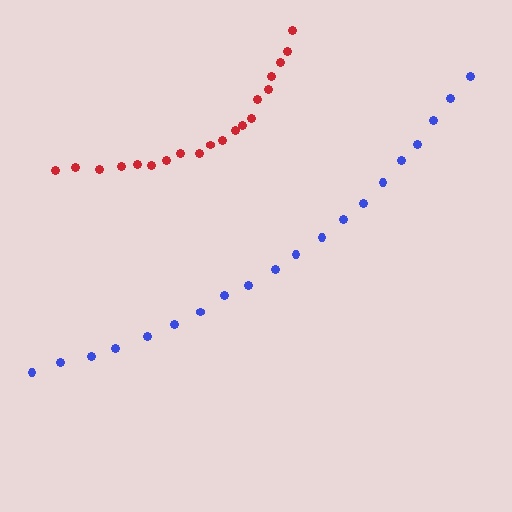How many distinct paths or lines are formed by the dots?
There are 2 distinct paths.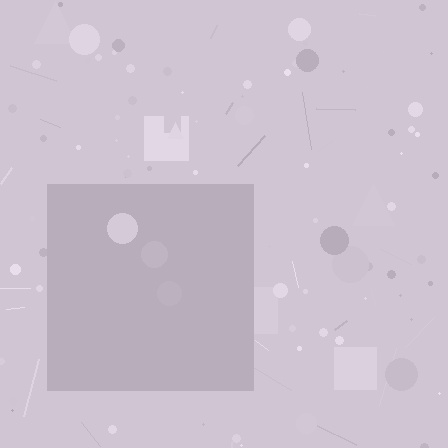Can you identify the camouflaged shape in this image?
The camouflaged shape is a square.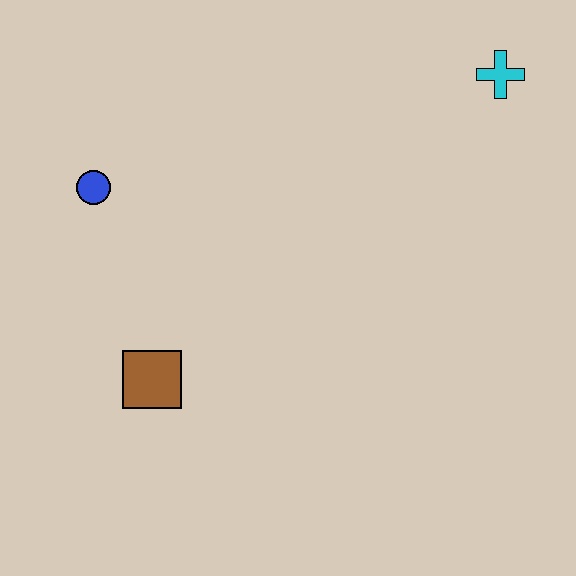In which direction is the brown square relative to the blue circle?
The brown square is below the blue circle.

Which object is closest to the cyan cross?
The blue circle is closest to the cyan cross.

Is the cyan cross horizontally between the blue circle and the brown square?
No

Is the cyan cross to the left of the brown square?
No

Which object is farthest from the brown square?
The cyan cross is farthest from the brown square.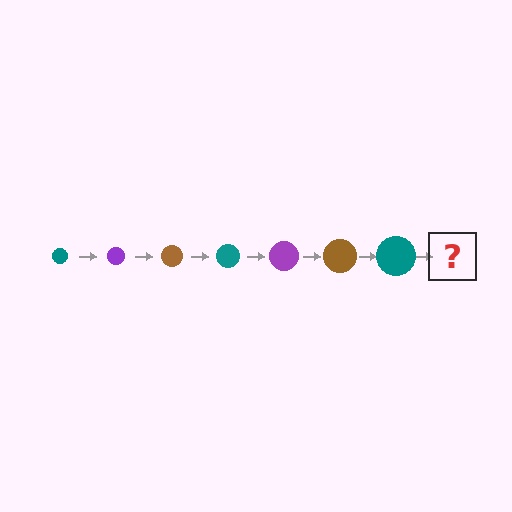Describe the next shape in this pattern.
It should be a purple circle, larger than the previous one.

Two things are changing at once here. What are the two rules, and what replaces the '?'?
The two rules are that the circle grows larger each step and the color cycles through teal, purple, and brown. The '?' should be a purple circle, larger than the previous one.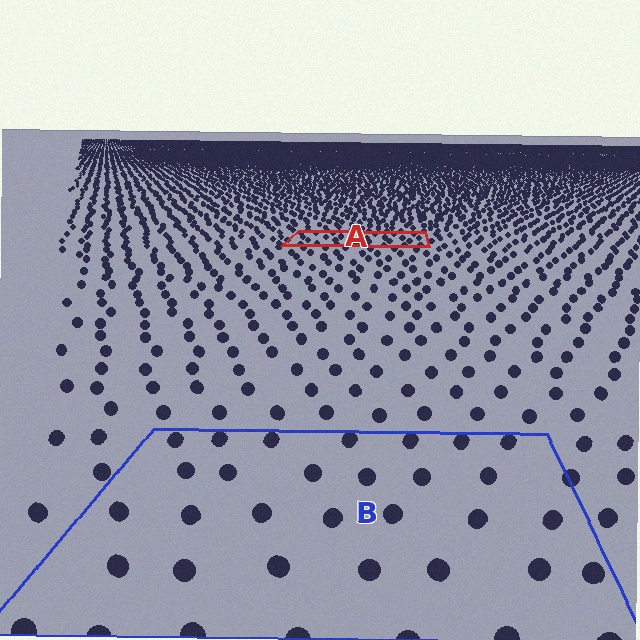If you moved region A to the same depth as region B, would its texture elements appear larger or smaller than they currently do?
They would appear larger. At a closer depth, the same texture elements are projected at a bigger on-screen size.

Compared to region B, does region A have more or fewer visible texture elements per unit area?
Region A has more texture elements per unit area — they are packed more densely because it is farther away.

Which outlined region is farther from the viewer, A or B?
Region A is farther from the viewer — the texture elements inside it appear smaller and more densely packed.